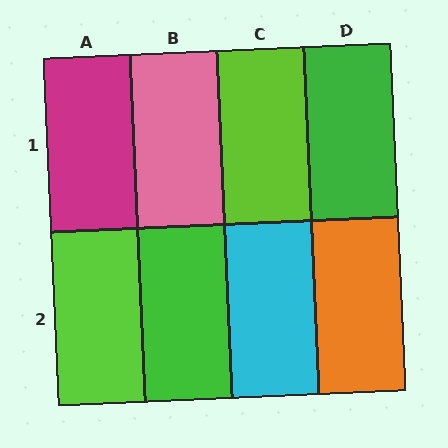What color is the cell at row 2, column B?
Green.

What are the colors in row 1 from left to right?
Magenta, pink, lime, green.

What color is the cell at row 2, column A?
Lime.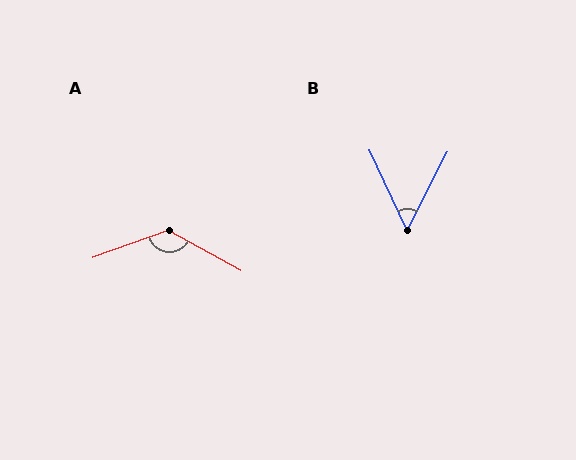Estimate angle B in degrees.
Approximately 52 degrees.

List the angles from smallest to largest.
B (52°), A (132°).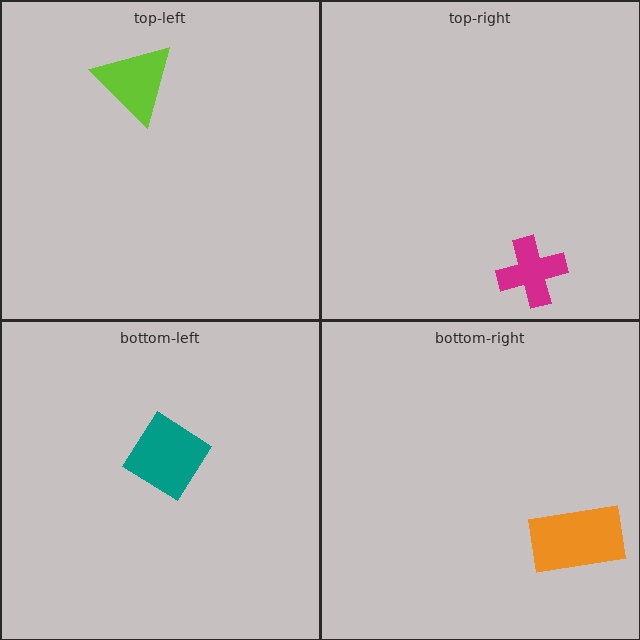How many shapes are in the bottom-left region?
1.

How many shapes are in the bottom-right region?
1.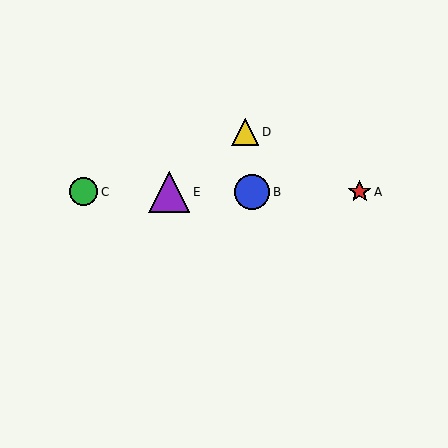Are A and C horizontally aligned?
Yes, both are at y≈192.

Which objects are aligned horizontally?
Objects A, B, C, E are aligned horizontally.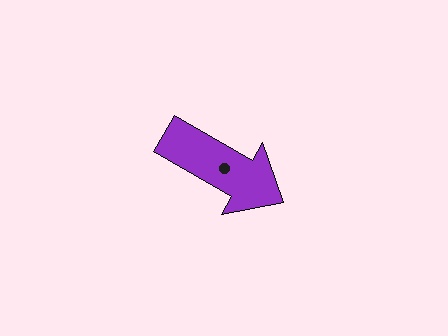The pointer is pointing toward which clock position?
Roughly 4 o'clock.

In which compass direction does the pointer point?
Southeast.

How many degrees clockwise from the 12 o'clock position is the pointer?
Approximately 120 degrees.